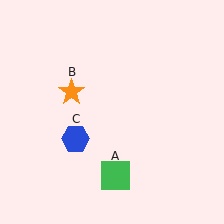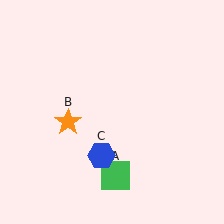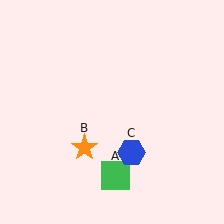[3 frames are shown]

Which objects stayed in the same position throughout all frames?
Green square (object A) remained stationary.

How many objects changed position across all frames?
2 objects changed position: orange star (object B), blue hexagon (object C).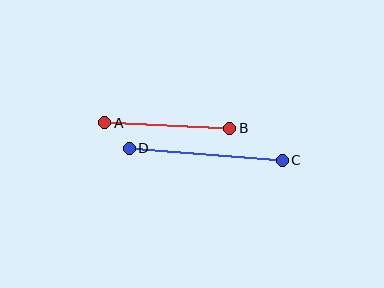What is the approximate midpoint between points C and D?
The midpoint is at approximately (206, 154) pixels.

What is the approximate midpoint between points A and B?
The midpoint is at approximately (167, 126) pixels.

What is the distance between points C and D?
The distance is approximately 153 pixels.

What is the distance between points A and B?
The distance is approximately 125 pixels.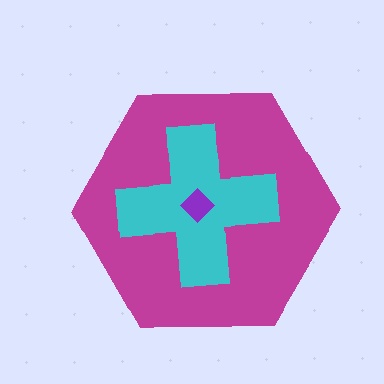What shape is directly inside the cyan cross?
The purple diamond.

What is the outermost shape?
The magenta hexagon.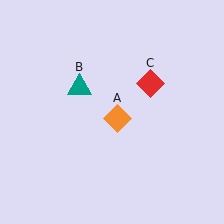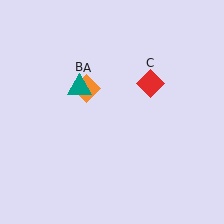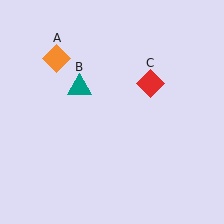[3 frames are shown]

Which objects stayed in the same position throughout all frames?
Teal triangle (object B) and red diamond (object C) remained stationary.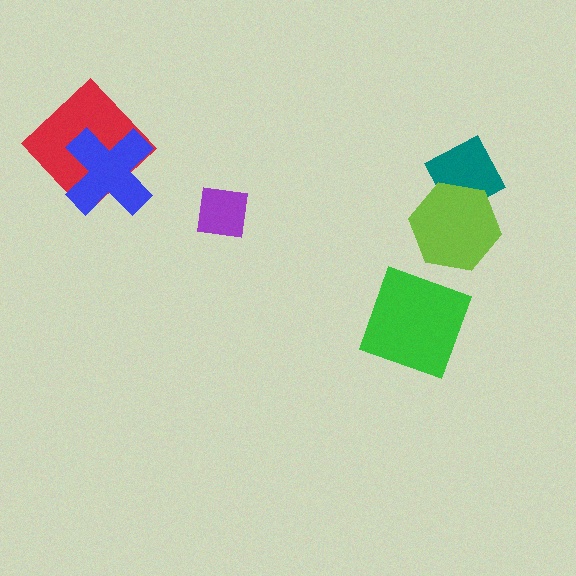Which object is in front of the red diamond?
The blue cross is in front of the red diamond.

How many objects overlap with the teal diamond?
1 object overlaps with the teal diamond.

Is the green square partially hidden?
No, no other shape covers it.